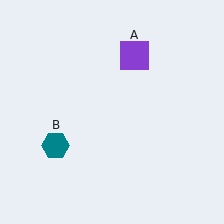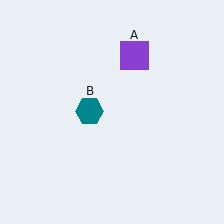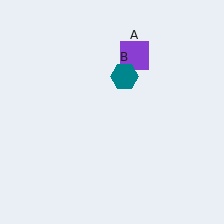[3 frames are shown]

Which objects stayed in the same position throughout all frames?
Purple square (object A) remained stationary.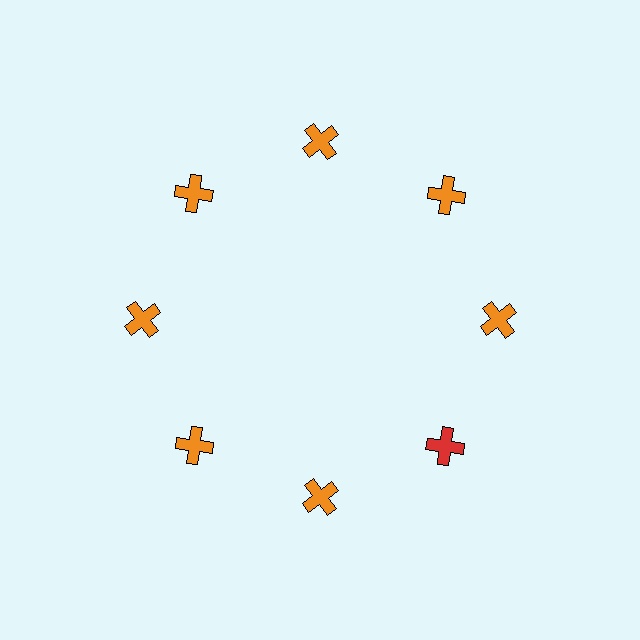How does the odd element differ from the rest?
It has a different color: red instead of orange.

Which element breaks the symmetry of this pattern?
The red cross at roughly the 4 o'clock position breaks the symmetry. All other shapes are orange crosses.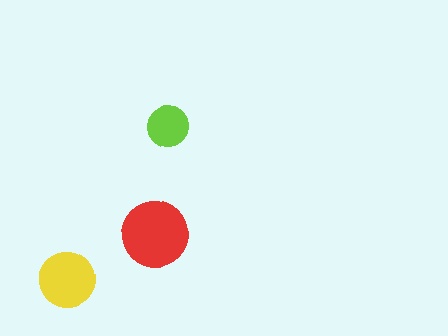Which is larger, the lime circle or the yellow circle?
The yellow one.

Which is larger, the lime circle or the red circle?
The red one.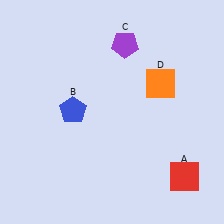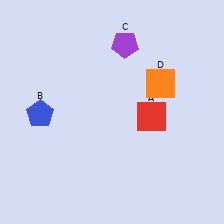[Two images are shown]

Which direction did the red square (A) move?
The red square (A) moved up.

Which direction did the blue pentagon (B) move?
The blue pentagon (B) moved left.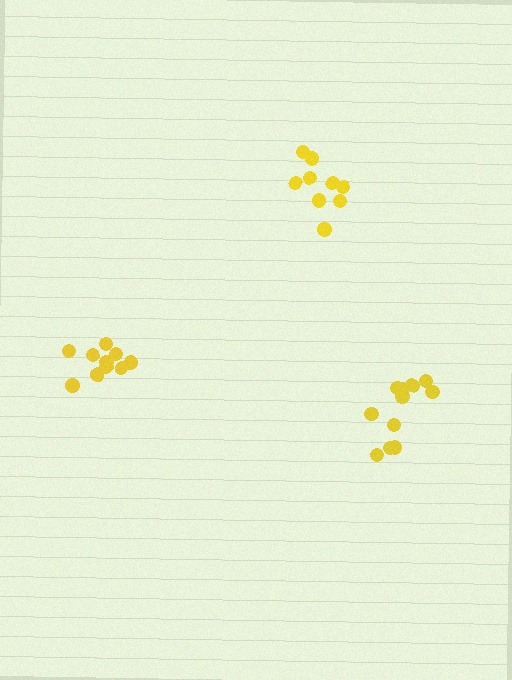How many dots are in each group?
Group 1: 10 dots, Group 2: 11 dots, Group 3: 9 dots (30 total).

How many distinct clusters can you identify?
There are 3 distinct clusters.